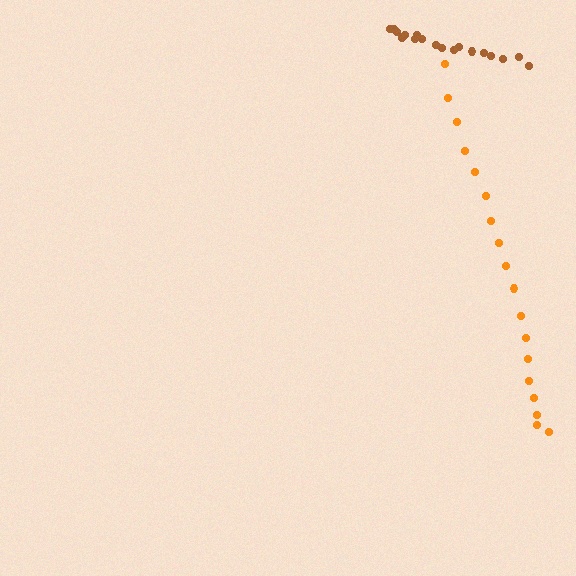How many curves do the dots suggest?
There are 2 distinct paths.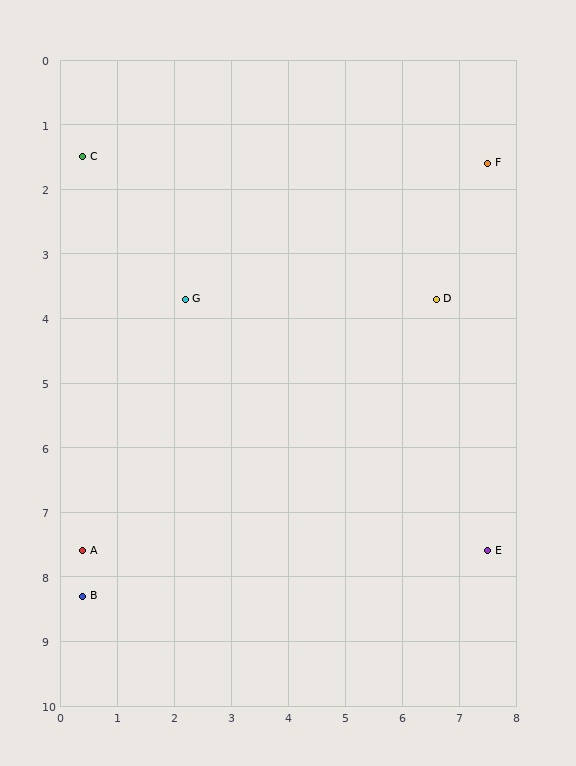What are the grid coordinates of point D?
Point D is at approximately (6.6, 3.7).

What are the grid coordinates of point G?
Point G is at approximately (2.2, 3.7).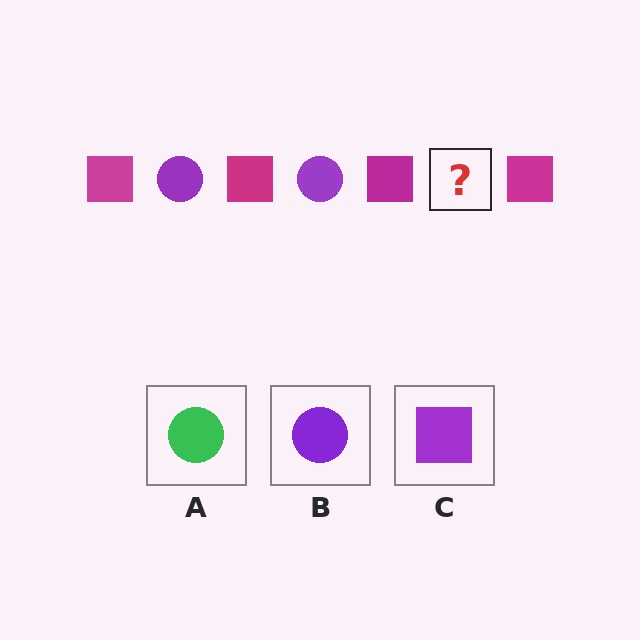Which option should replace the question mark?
Option B.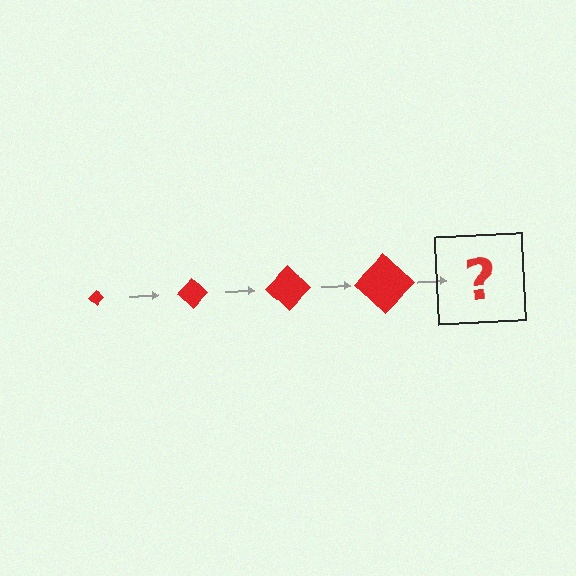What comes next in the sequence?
The next element should be a red diamond, larger than the previous one.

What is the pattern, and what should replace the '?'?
The pattern is that the diamond gets progressively larger each step. The '?' should be a red diamond, larger than the previous one.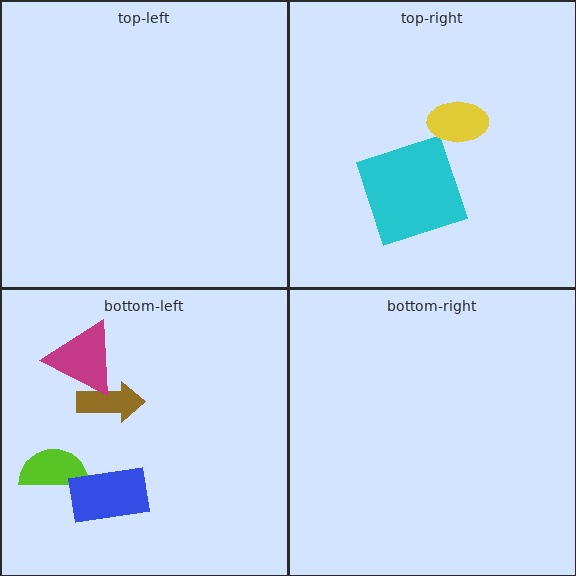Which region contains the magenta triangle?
The bottom-left region.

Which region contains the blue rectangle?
The bottom-left region.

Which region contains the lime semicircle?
The bottom-left region.